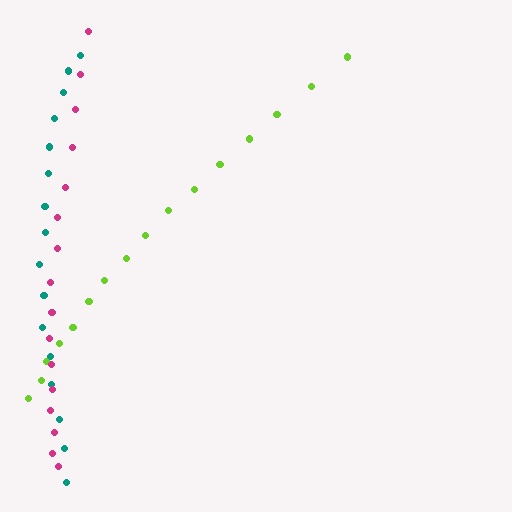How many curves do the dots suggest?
There are 3 distinct paths.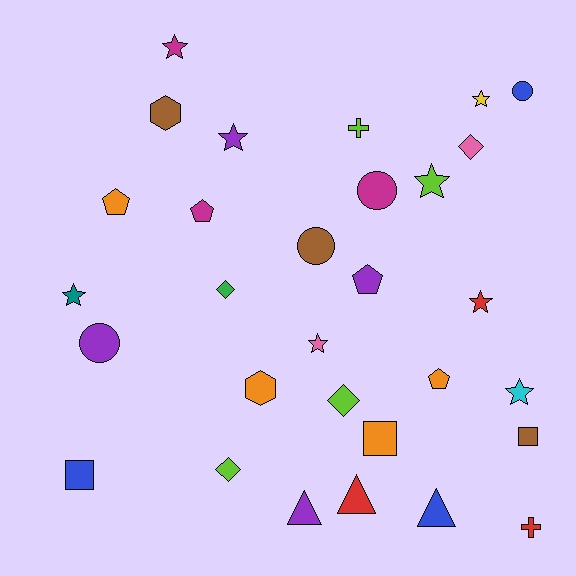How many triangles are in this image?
There are 3 triangles.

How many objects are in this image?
There are 30 objects.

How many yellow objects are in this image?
There is 1 yellow object.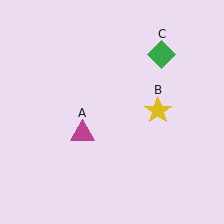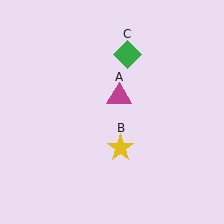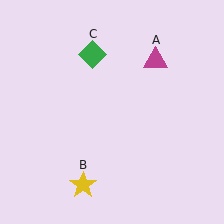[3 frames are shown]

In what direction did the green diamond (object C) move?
The green diamond (object C) moved left.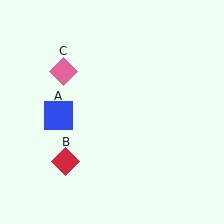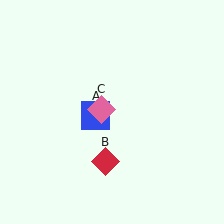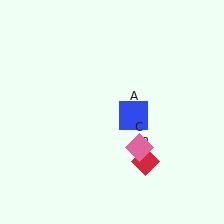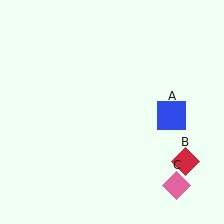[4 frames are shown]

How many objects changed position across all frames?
3 objects changed position: blue square (object A), red diamond (object B), pink diamond (object C).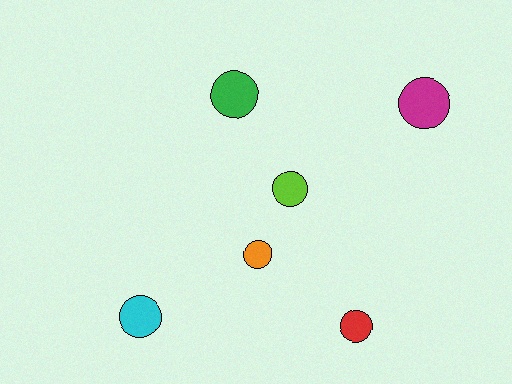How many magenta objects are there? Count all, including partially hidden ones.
There is 1 magenta object.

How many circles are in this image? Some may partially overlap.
There are 6 circles.